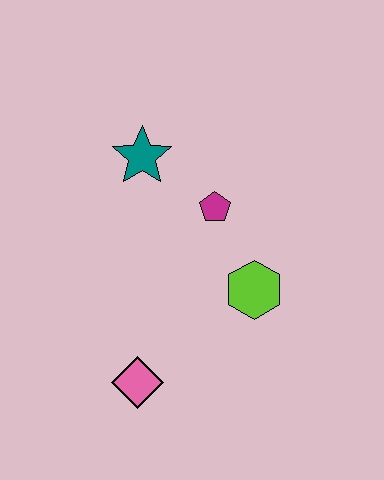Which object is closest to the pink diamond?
The lime hexagon is closest to the pink diamond.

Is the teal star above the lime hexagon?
Yes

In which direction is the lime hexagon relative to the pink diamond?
The lime hexagon is to the right of the pink diamond.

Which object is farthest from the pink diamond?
The teal star is farthest from the pink diamond.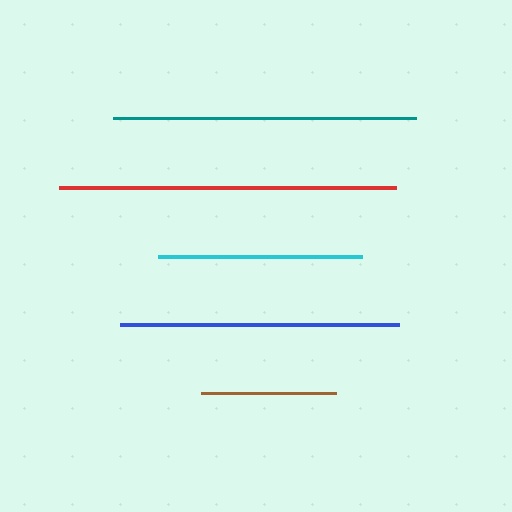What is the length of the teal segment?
The teal segment is approximately 303 pixels long.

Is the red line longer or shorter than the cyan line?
The red line is longer than the cyan line.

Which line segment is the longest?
The red line is the longest at approximately 337 pixels.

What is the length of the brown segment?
The brown segment is approximately 134 pixels long.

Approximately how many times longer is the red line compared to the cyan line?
The red line is approximately 1.7 times the length of the cyan line.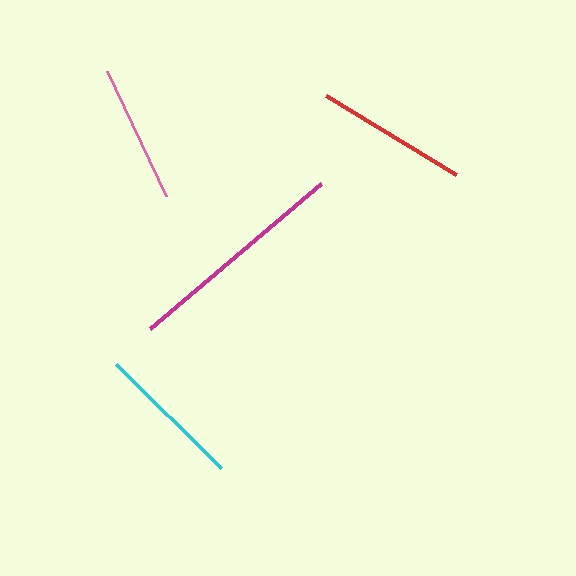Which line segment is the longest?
The magenta line is the longest at approximately 224 pixels.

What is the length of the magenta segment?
The magenta segment is approximately 224 pixels long.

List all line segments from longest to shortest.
From longest to shortest: magenta, red, cyan, pink.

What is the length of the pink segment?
The pink segment is approximately 138 pixels long.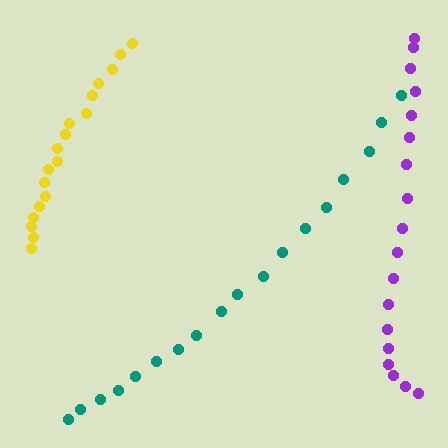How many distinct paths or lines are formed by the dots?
There are 3 distinct paths.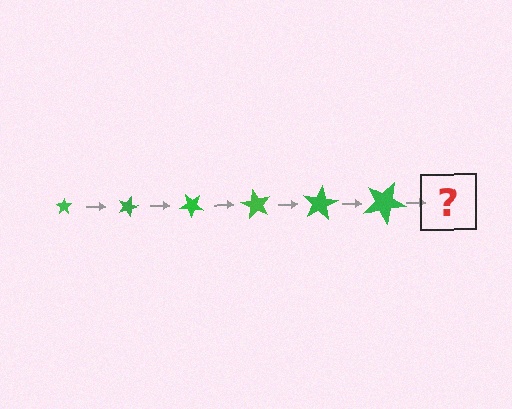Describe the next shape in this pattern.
It should be a star, larger than the previous one and rotated 120 degrees from the start.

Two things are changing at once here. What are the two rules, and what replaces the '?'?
The two rules are that the star grows larger each step and it rotates 20 degrees each step. The '?' should be a star, larger than the previous one and rotated 120 degrees from the start.